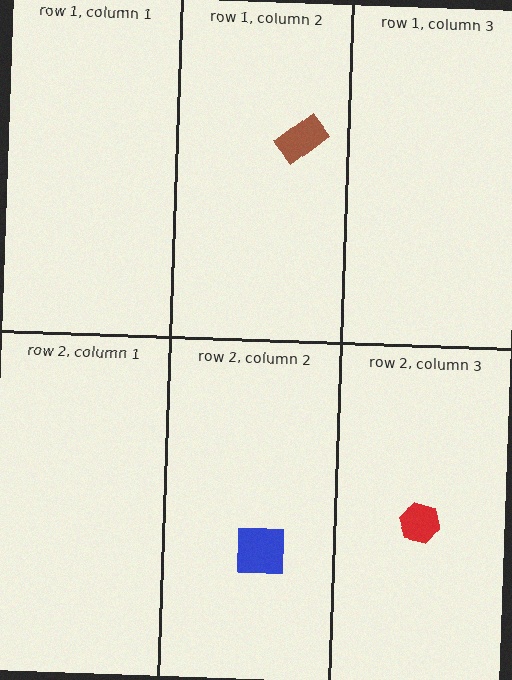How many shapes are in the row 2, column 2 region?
1.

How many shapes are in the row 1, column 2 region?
1.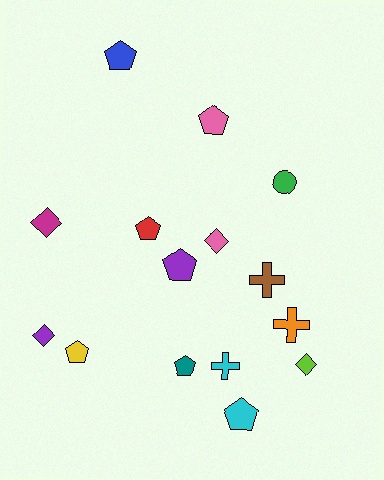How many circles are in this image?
There is 1 circle.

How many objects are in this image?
There are 15 objects.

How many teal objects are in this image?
There is 1 teal object.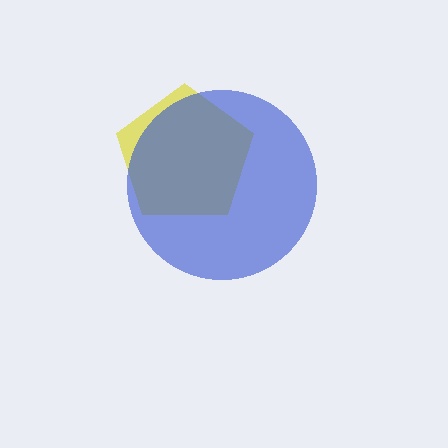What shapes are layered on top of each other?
The layered shapes are: a yellow pentagon, a blue circle.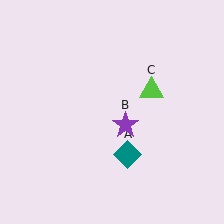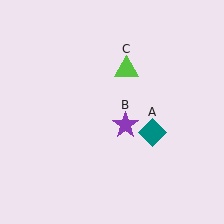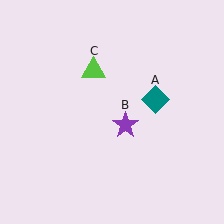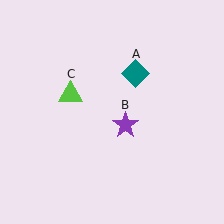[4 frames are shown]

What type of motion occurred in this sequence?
The teal diamond (object A), lime triangle (object C) rotated counterclockwise around the center of the scene.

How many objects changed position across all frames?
2 objects changed position: teal diamond (object A), lime triangle (object C).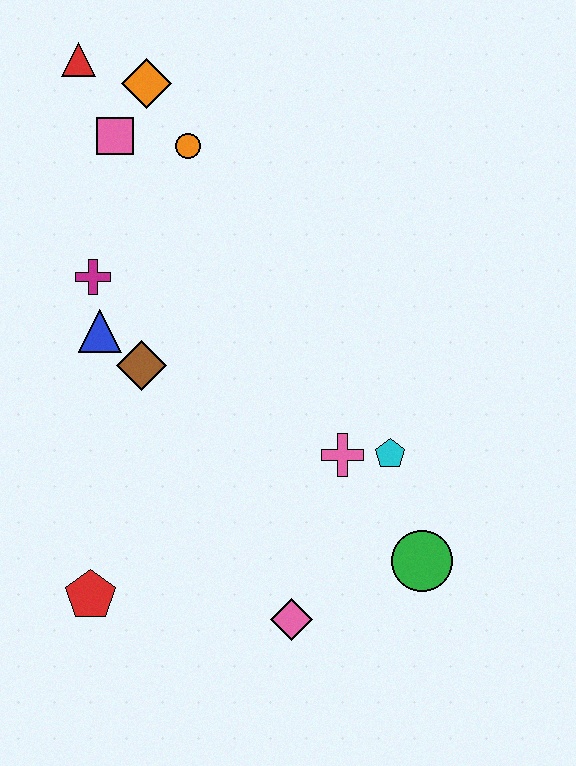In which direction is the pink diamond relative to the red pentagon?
The pink diamond is to the right of the red pentagon.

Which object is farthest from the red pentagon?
The red triangle is farthest from the red pentagon.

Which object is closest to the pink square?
The orange diamond is closest to the pink square.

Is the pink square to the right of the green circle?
No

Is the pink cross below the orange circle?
Yes